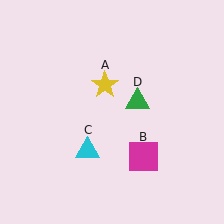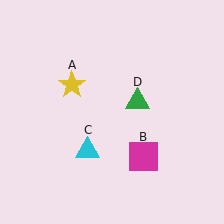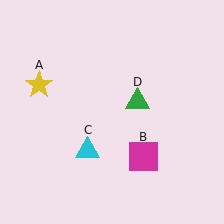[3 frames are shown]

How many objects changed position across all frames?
1 object changed position: yellow star (object A).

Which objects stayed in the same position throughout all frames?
Magenta square (object B) and cyan triangle (object C) and green triangle (object D) remained stationary.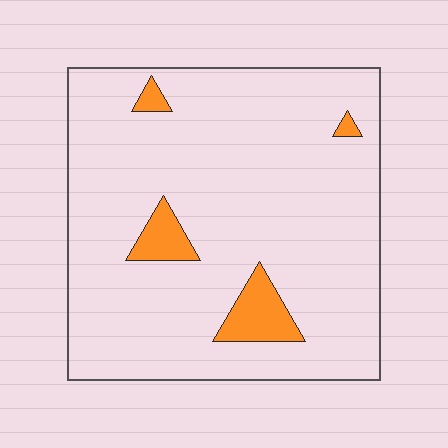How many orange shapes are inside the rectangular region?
4.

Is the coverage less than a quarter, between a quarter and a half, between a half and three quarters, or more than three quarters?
Less than a quarter.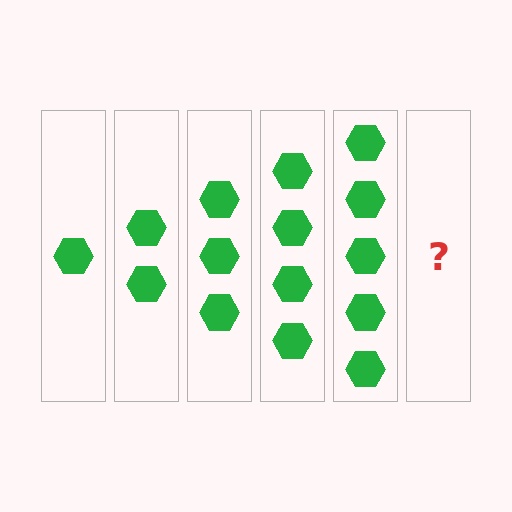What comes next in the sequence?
The next element should be 6 hexagons.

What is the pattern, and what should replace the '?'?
The pattern is that each step adds one more hexagon. The '?' should be 6 hexagons.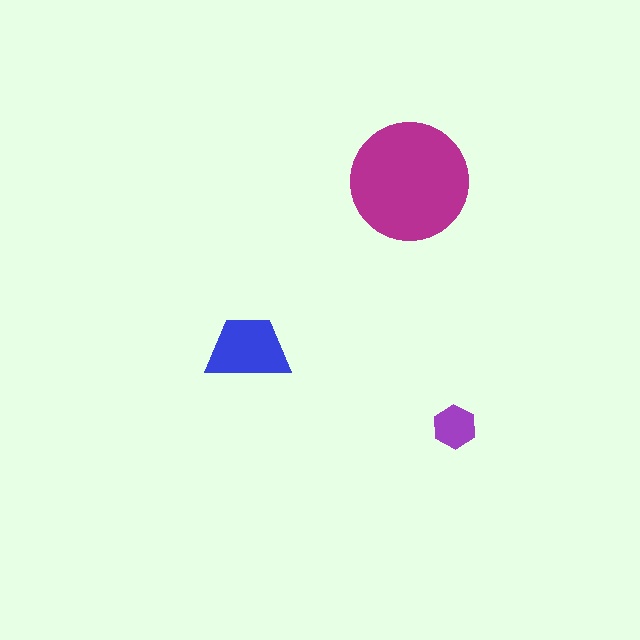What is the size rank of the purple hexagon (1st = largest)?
3rd.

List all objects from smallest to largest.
The purple hexagon, the blue trapezoid, the magenta circle.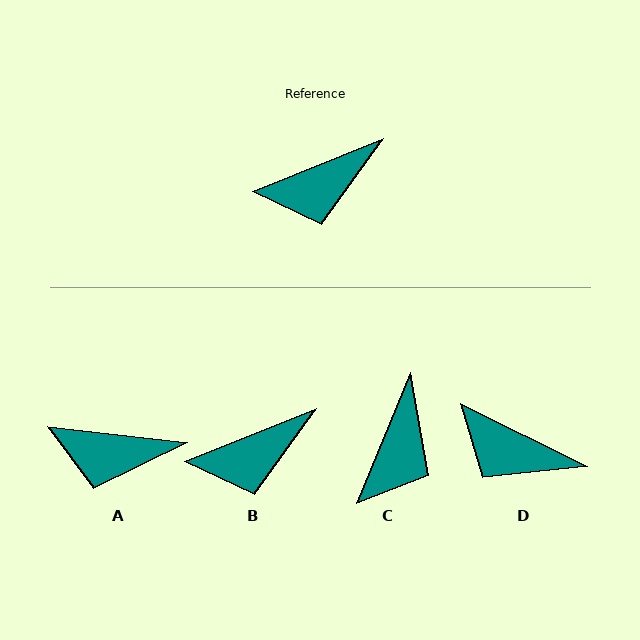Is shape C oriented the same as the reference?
No, it is off by about 46 degrees.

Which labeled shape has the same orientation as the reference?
B.